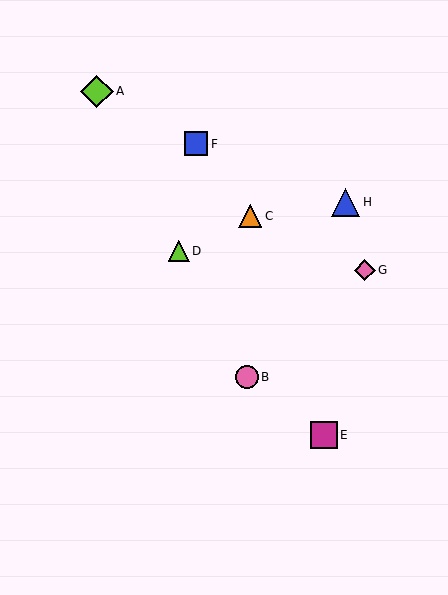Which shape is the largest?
The lime diamond (labeled A) is the largest.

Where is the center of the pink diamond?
The center of the pink diamond is at (365, 270).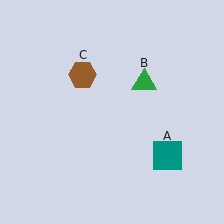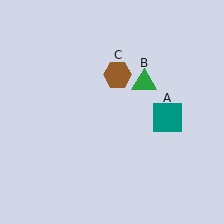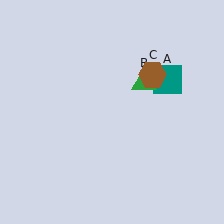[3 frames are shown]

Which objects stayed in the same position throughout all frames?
Green triangle (object B) remained stationary.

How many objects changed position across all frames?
2 objects changed position: teal square (object A), brown hexagon (object C).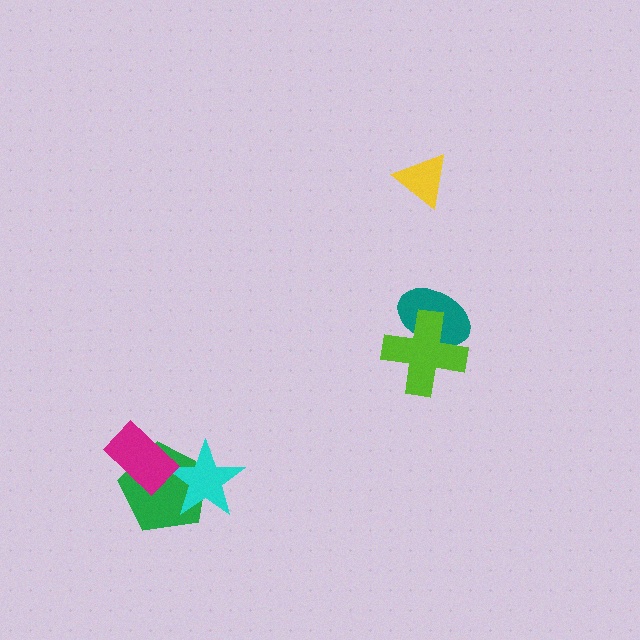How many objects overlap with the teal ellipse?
1 object overlaps with the teal ellipse.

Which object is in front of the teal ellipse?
The lime cross is in front of the teal ellipse.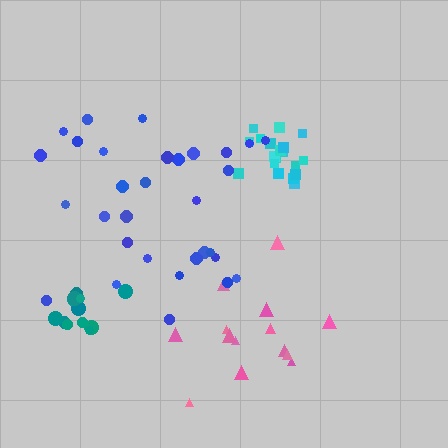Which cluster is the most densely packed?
Cyan.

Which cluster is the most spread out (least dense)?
Blue.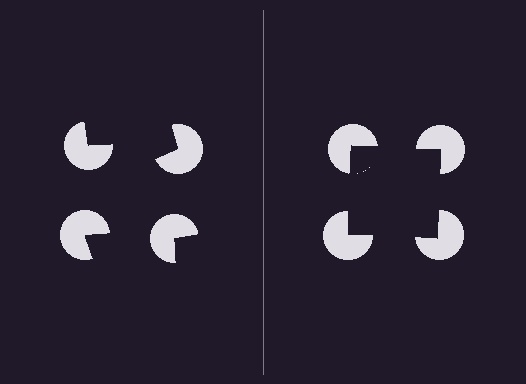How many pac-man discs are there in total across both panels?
8 — 4 on each side.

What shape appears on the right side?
An illusory square.